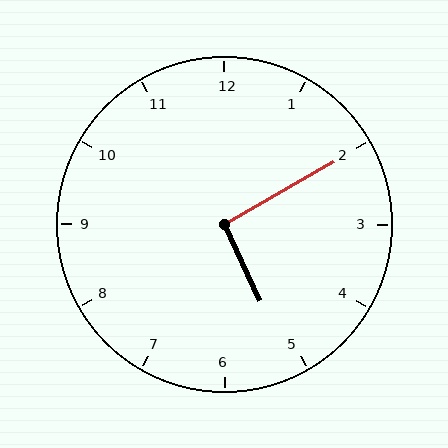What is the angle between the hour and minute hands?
Approximately 95 degrees.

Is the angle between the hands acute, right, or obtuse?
It is right.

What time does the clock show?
5:10.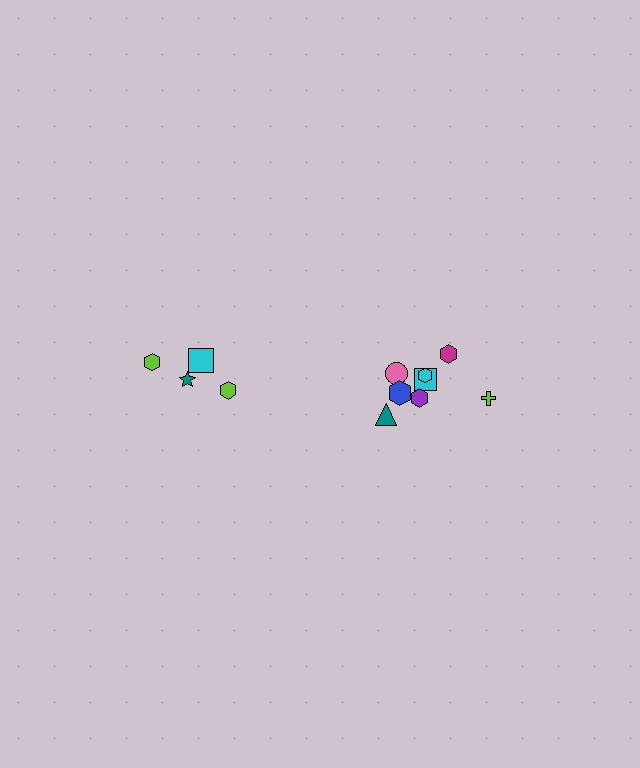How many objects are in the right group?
There are 8 objects.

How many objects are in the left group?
There are 4 objects.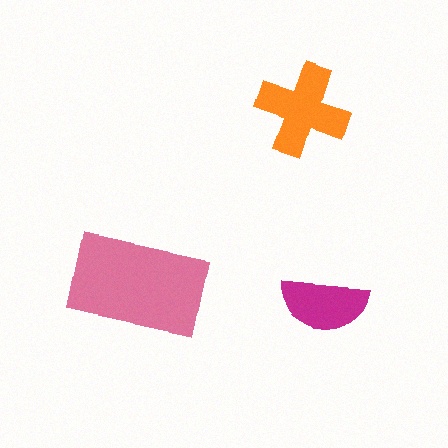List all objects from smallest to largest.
The magenta semicircle, the orange cross, the pink rectangle.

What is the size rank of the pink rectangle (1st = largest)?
1st.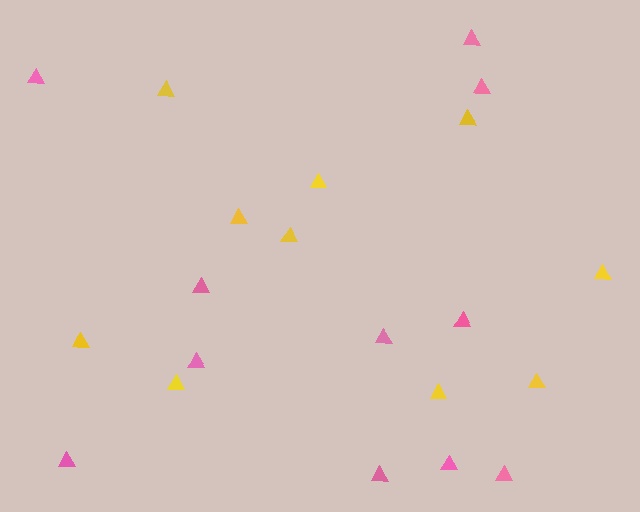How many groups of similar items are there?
There are 2 groups: one group of pink triangles (11) and one group of yellow triangles (10).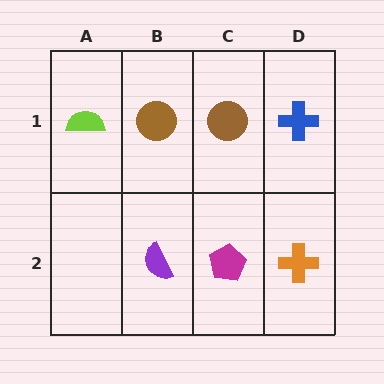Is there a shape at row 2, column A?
No, that cell is empty.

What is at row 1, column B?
A brown circle.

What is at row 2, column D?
An orange cross.